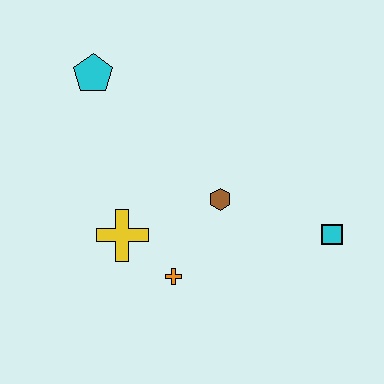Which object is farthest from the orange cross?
The cyan pentagon is farthest from the orange cross.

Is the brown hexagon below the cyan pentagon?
Yes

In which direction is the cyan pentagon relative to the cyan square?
The cyan pentagon is to the left of the cyan square.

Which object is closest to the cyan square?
The brown hexagon is closest to the cyan square.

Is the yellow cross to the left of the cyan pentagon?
No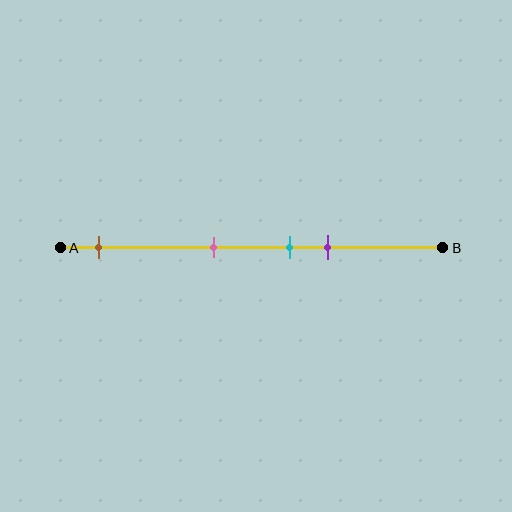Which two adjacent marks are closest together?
The cyan and purple marks are the closest adjacent pair.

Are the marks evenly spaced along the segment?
No, the marks are not evenly spaced.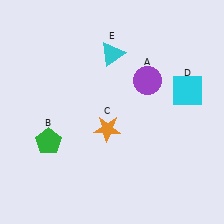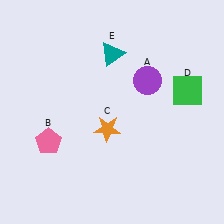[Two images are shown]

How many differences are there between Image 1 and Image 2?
There are 3 differences between the two images.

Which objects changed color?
B changed from green to pink. D changed from cyan to green. E changed from cyan to teal.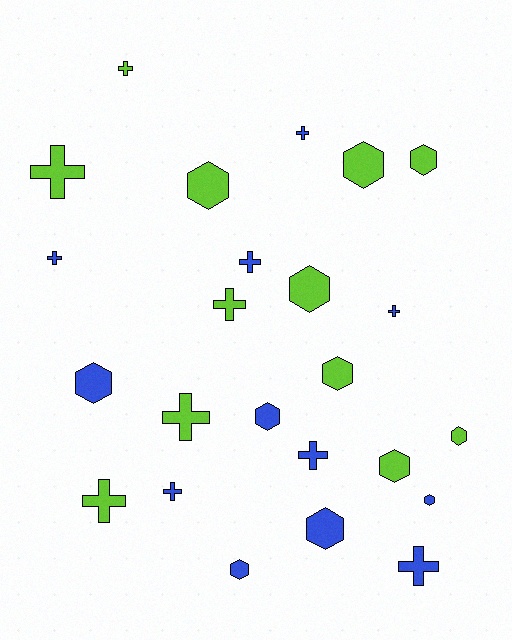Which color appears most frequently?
Blue, with 12 objects.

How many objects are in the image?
There are 24 objects.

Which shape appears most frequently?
Hexagon, with 12 objects.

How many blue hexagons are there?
There are 5 blue hexagons.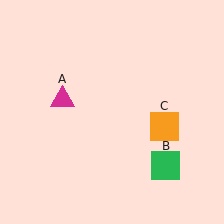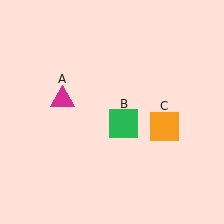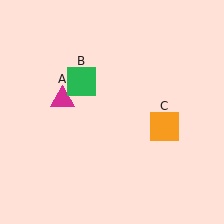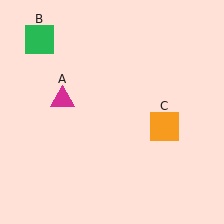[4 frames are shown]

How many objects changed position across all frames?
1 object changed position: green square (object B).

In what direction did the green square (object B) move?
The green square (object B) moved up and to the left.